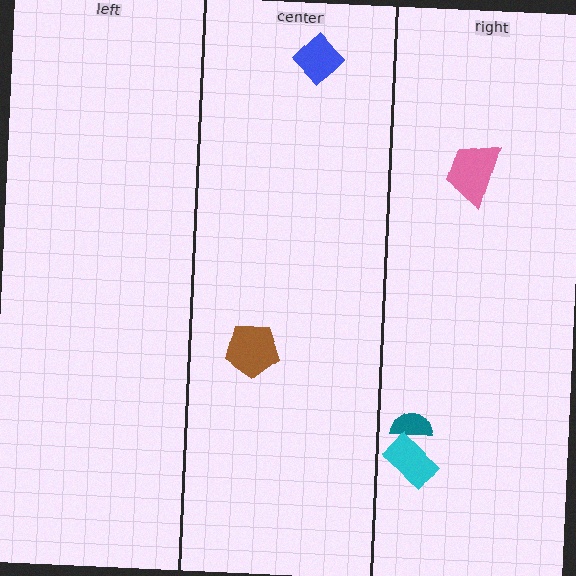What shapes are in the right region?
The pink trapezoid, the teal semicircle, the cyan rectangle.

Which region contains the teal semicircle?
The right region.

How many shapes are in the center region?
2.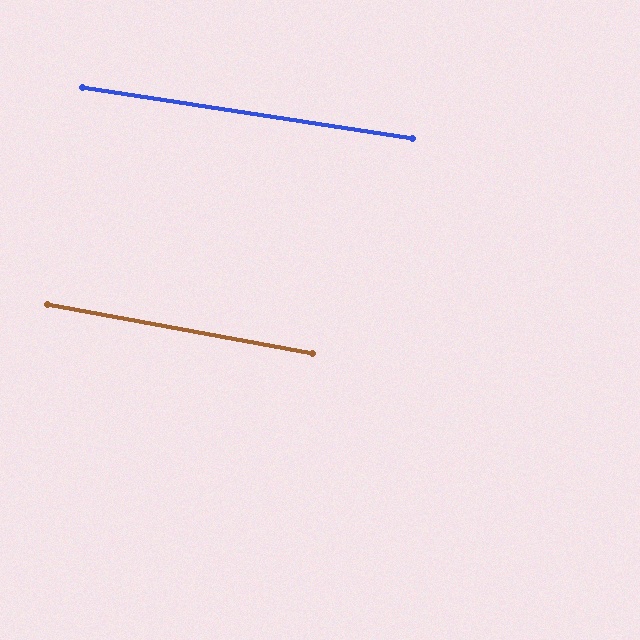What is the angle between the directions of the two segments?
Approximately 2 degrees.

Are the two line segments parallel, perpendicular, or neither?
Parallel — their directions differ by only 1.8°.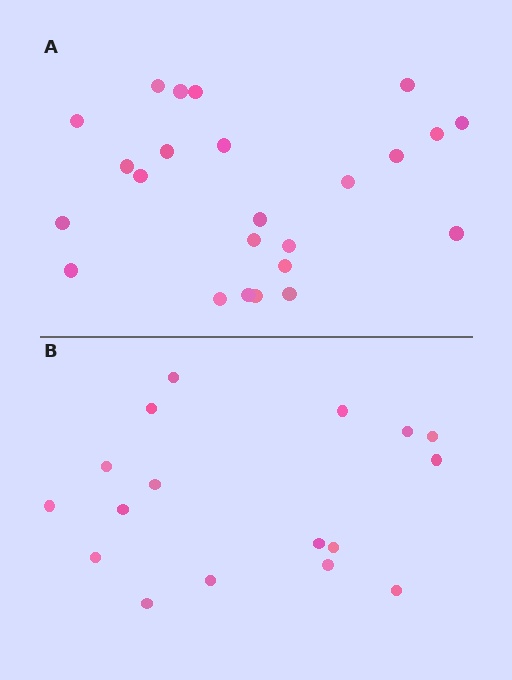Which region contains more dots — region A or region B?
Region A (the top region) has more dots.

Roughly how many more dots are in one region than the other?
Region A has roughly 8 or so more dots than region B.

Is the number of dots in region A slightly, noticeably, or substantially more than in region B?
Region A has noticeably more, but not dramatically so. The ratio is roughly 1.4 to 1.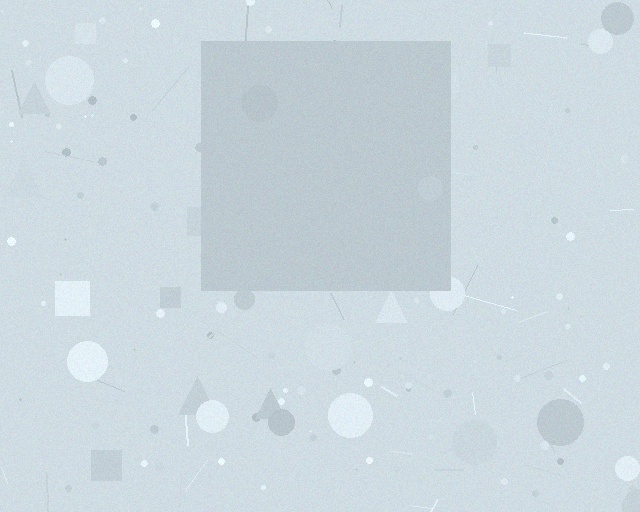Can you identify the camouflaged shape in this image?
The camouflaged shape is a square.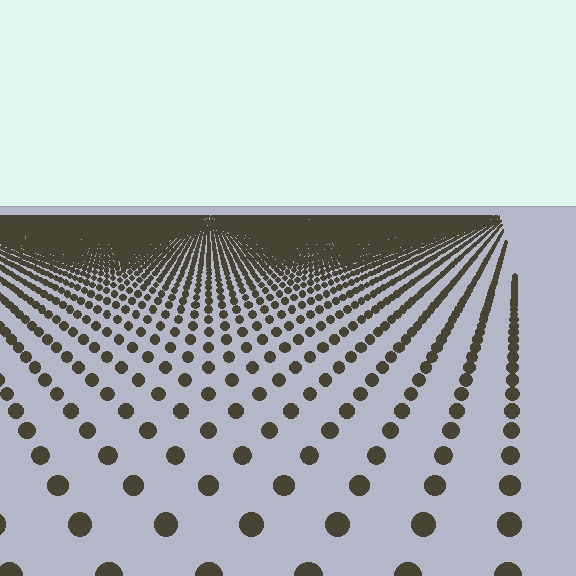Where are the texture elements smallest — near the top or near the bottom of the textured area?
Near the top.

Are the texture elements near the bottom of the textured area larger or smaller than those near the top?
Larger. Near the bottom, elements are closer to the viewer and appear at a bigger on-screen size.